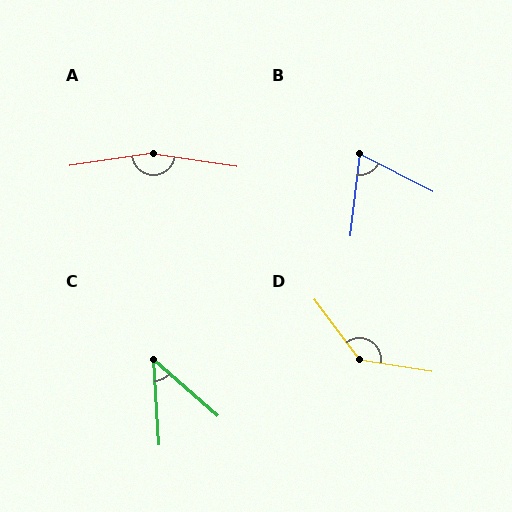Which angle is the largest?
A, at approximately 163 degrees.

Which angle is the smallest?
C, at approximately 46 degrees.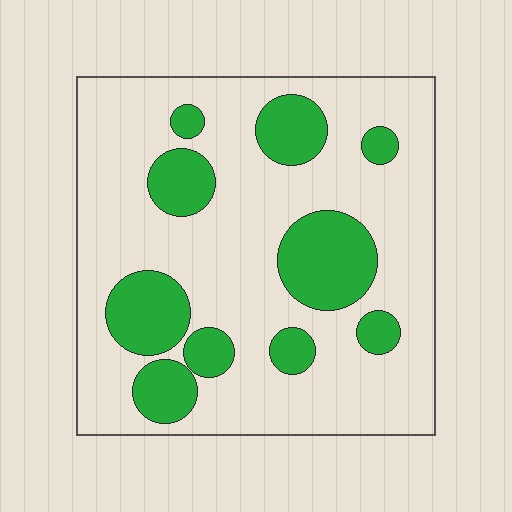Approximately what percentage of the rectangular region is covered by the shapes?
Approximately 25%.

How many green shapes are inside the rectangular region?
10.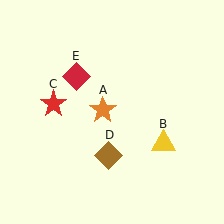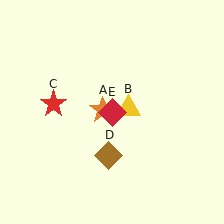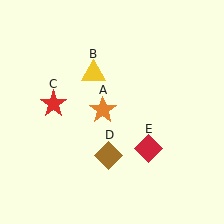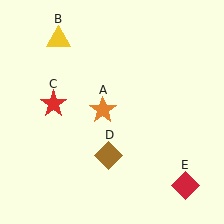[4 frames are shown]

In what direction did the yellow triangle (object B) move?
The yellow triangle (object B) moved up and to the left.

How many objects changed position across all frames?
2 objects changed position: yellow triangle (object B), red diamond (object E).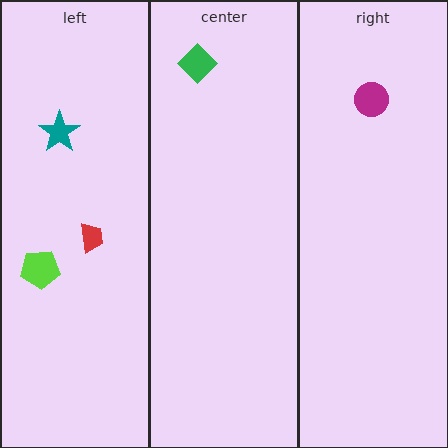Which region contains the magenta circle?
The right region.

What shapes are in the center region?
The green diamond.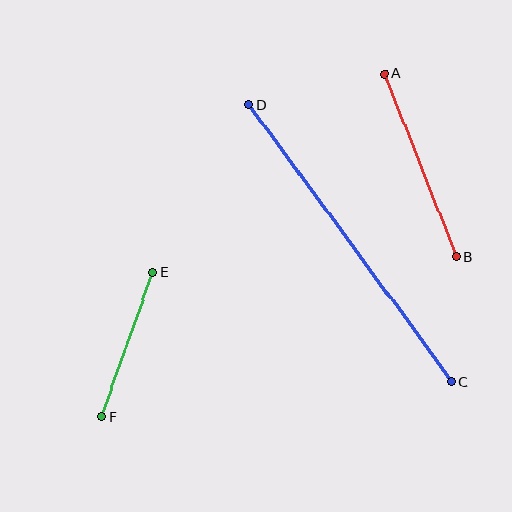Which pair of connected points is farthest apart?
Points C and D are farthest apart.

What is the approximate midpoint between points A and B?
The midpoint is at approximately (420, 165) pixels.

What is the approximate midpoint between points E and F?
The midpoint is at approximately (127, 345) pixels.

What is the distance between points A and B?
The distance is approximately 196 pixels.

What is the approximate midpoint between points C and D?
The midpoint is at approximately (350, 243) pixels.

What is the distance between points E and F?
The distance is approximately 153 pixels.